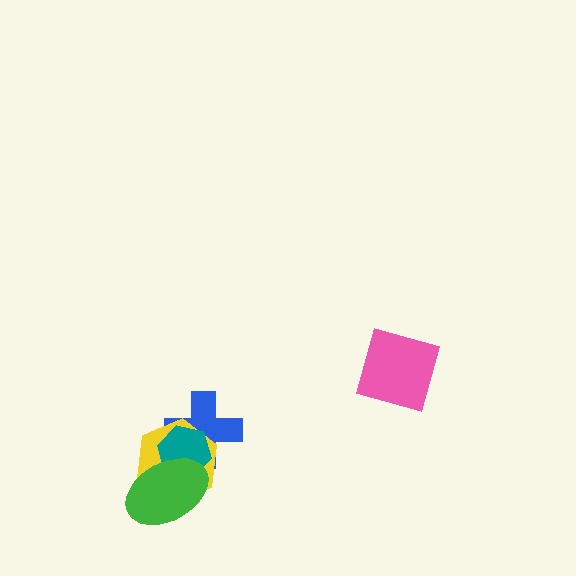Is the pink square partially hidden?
No, no other shape covers it.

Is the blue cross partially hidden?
Yes, it is partially covered by another shape.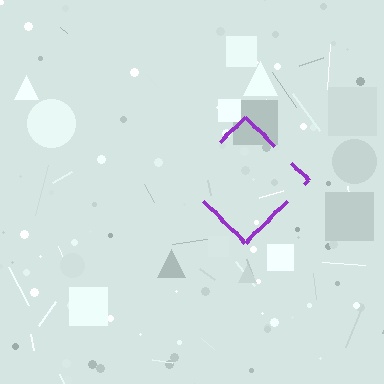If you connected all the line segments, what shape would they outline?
They would outline a diamond.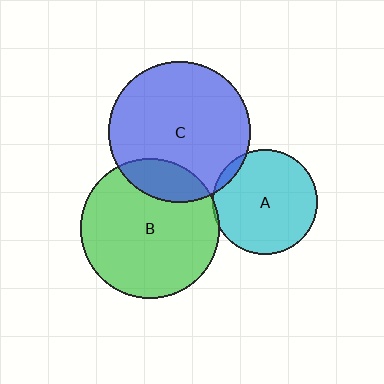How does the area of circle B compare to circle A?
Approximately 1.8 times.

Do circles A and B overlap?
Yes.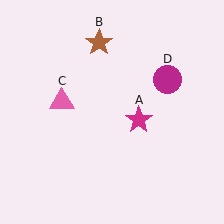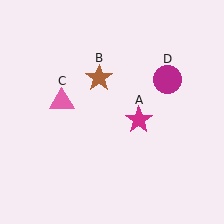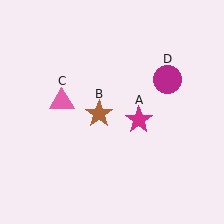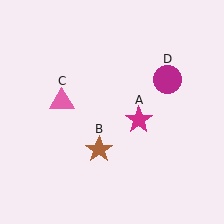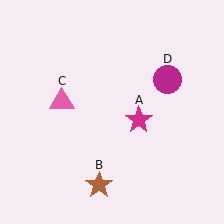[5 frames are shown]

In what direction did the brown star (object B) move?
The brown star (object B) moved down.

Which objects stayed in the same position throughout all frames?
Magenta star (object A) and pink triangle (object C) and magenta circle (object D) remained stationary.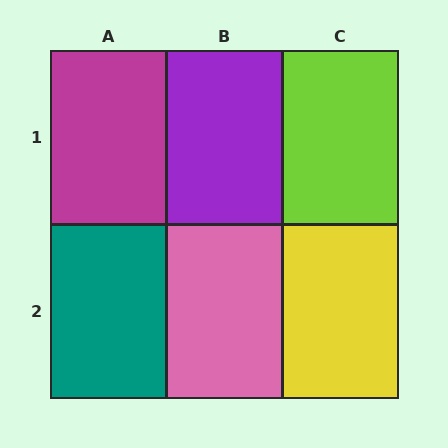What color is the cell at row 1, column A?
Magenta.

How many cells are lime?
1 cell is lime.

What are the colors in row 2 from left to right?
Teal, pink, yellow.